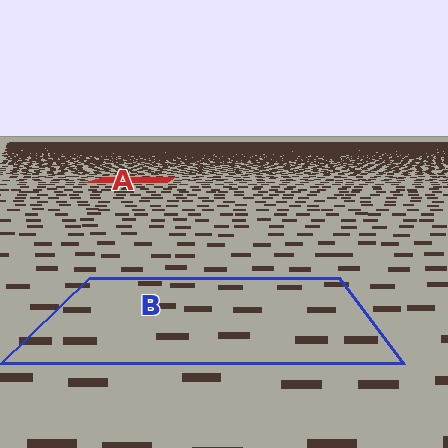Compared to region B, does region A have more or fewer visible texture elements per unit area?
Region A has more texture elements per unit area — they are packed more densely because it is farther away.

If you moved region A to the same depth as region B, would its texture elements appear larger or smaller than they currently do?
They would appear larger. At a closer depth, the same texture elements are projected at a bigger on-screen size.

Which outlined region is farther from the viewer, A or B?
Region A is farther from the viewer — the texture elements inside it appear smaller and more densely packed.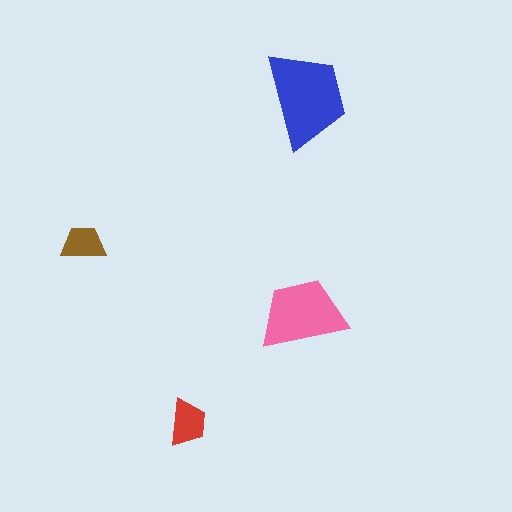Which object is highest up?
The blue trapezoid is topmost.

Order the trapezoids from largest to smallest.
the blue one, the pink one, the red one, the brown one.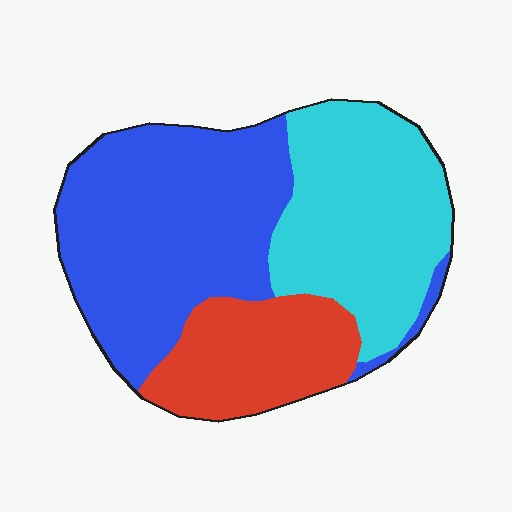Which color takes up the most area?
Blue, at roughly 45%.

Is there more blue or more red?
Blue.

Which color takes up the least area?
Red, at roughly 20%.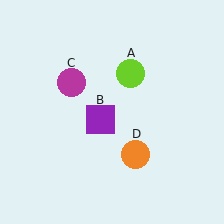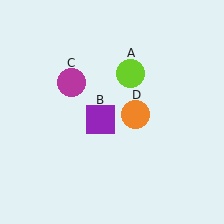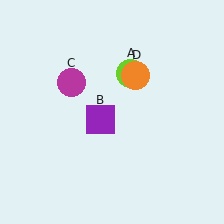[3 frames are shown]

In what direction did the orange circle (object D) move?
The orange circle (object D) moved up.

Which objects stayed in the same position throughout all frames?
Lime circle (object A) and purple square (object B) and magenta circle (object C) remained stationary.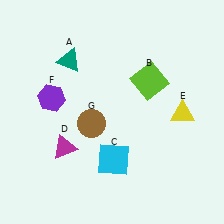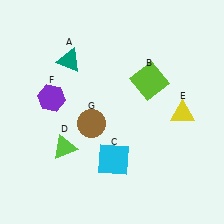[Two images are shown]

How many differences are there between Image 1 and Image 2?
There is 1 difference between the two images.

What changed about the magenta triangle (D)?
In Image 1, D is magenta. In Image 2, it changed to lime.